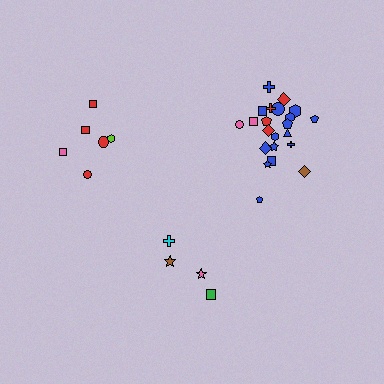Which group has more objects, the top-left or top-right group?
The top-right group.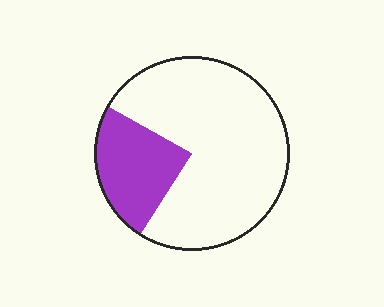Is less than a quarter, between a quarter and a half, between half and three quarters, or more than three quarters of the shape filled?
Less than a quarter.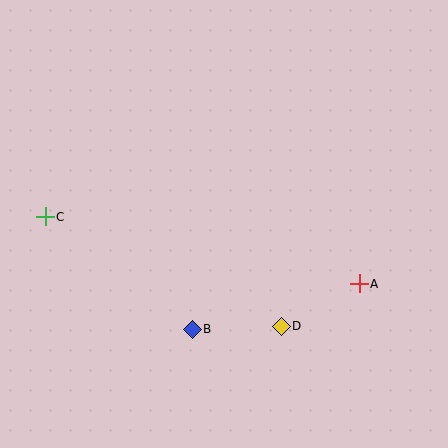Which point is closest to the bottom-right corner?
Point A is closest to the bottom-right corner.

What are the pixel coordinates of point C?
Point C is at (45, 217).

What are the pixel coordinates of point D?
Point D is at (281, 326).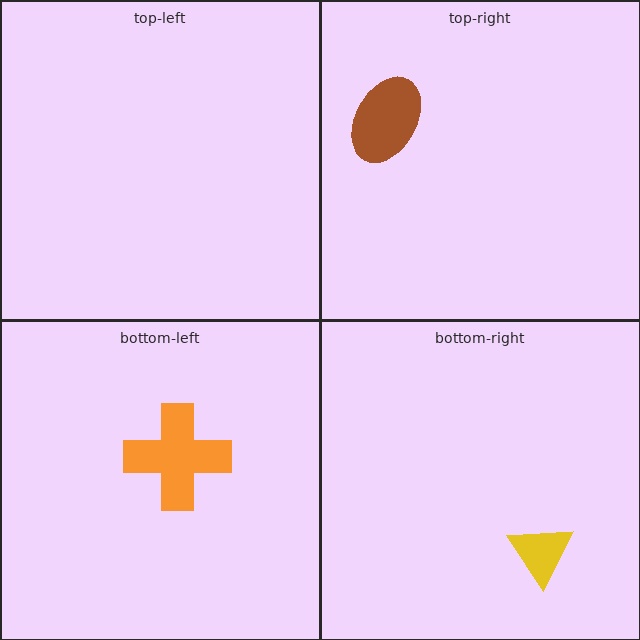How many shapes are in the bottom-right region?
1.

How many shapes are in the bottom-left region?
1.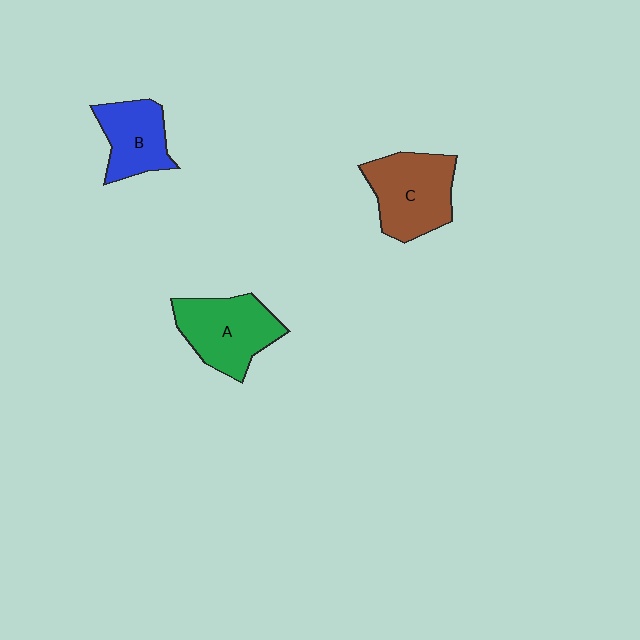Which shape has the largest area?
Shape C (brown).